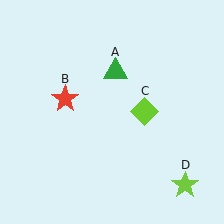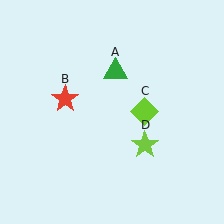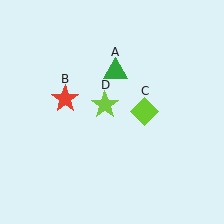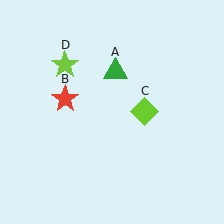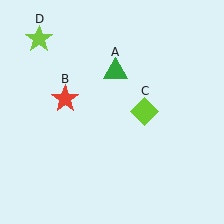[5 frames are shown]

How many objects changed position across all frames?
1 object changed position: lime star (object D).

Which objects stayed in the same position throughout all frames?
Green triangle (object A) and red star (object B) and lime diamond (object C) remained stationary.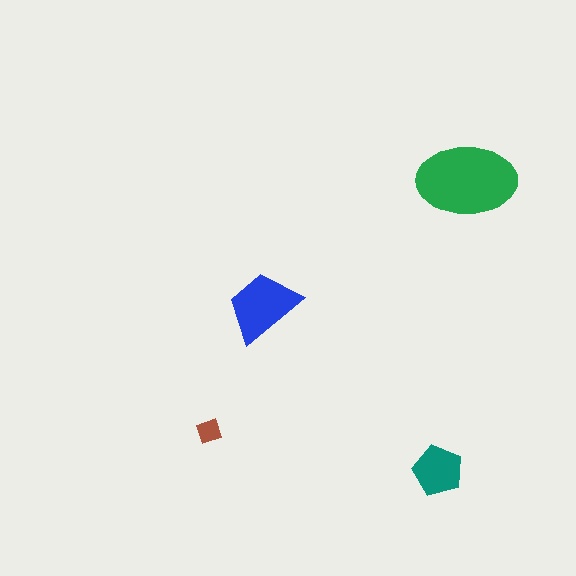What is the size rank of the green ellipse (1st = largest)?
1st.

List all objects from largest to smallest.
The green ellipse, the blue trapezoid, the teal pentagon, the brown diamond.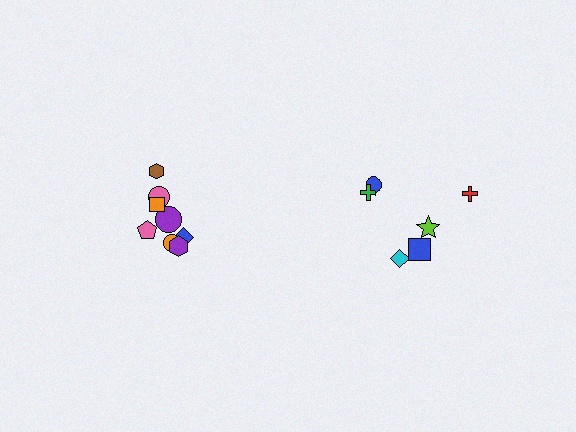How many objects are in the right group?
There are 6 objects.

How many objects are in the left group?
There are 8 objects.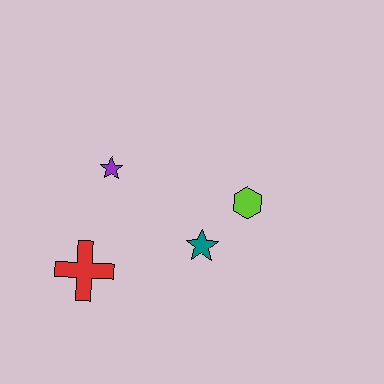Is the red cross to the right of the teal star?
No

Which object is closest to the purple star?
The red cross is closest to the purple star.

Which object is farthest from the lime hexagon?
The red cross is farthest from the lime hexagon.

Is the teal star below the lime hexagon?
Yes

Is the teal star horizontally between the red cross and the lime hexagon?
Yes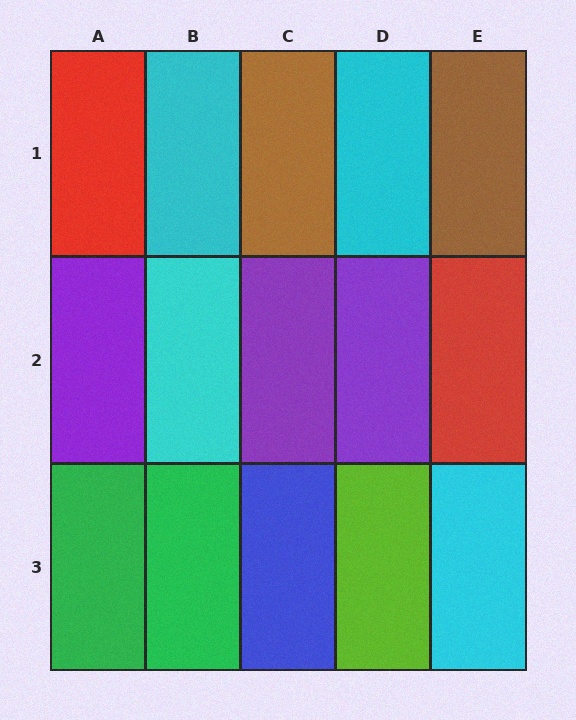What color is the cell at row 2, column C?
Purple.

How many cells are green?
2 cells are green.